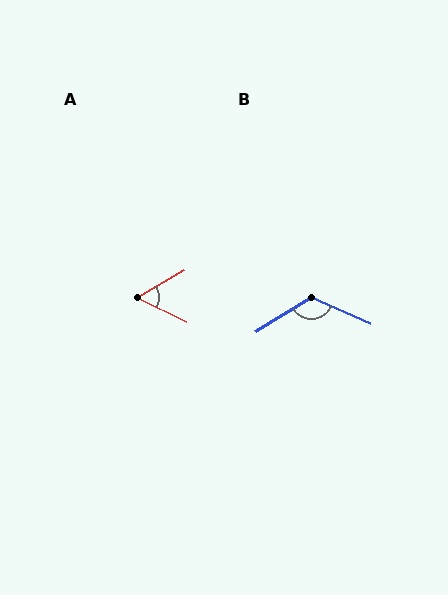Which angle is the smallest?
A, at approximately 56 degrees.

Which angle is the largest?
B, at approximately 125 degrees.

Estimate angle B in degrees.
Approximately 125 degrees.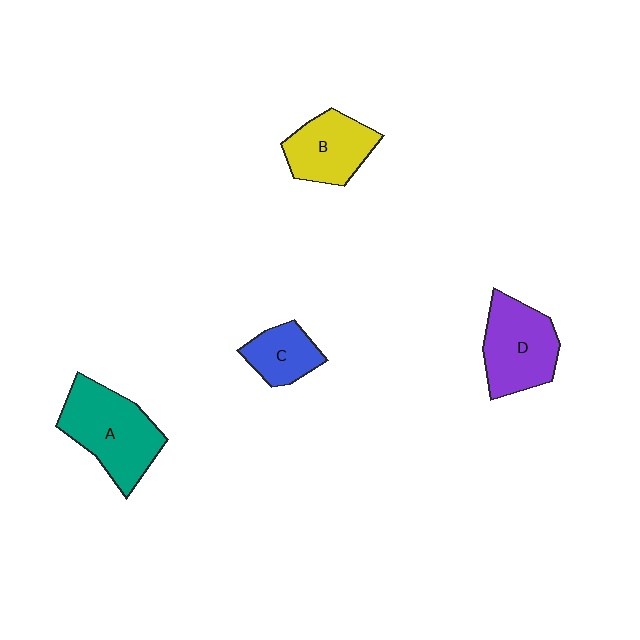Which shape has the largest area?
Shape A (teal).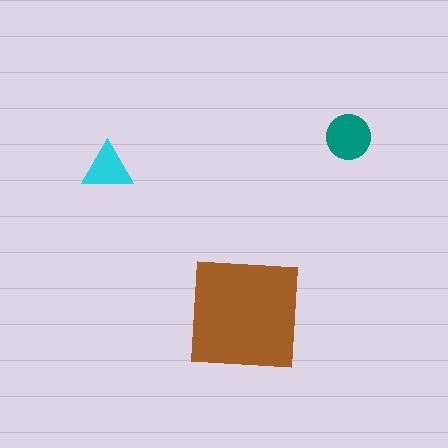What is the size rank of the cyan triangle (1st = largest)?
3rd.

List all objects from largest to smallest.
The brown square, the teal circle, the cyan triangle.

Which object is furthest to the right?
The teal circle is rightmost.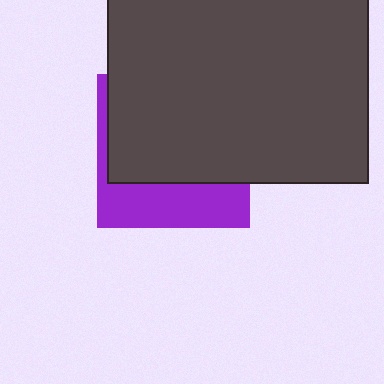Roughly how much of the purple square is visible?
A small part of it is visible (roughly 33%).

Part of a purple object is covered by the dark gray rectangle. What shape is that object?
It is a square.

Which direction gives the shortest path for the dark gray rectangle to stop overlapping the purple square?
Moving up gives the shortest separation.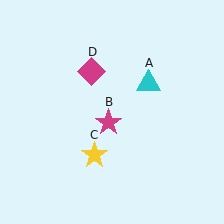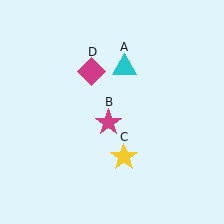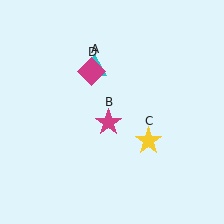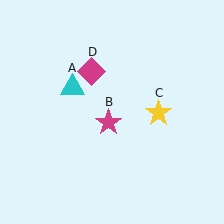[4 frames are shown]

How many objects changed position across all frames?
2 objects changed position: cyan triangle (object A), yellow star (object C).